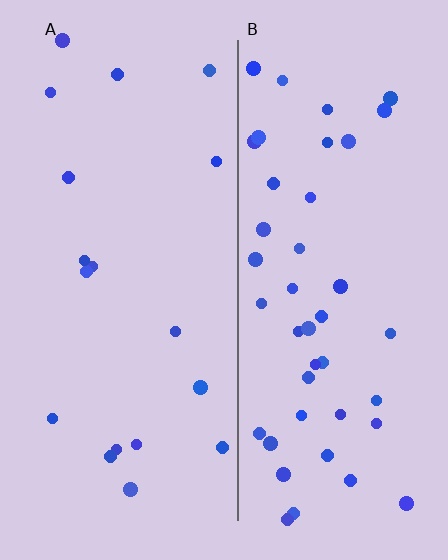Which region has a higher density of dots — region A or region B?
B (the right).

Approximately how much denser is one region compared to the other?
Approximately 2.5× — region B over region A.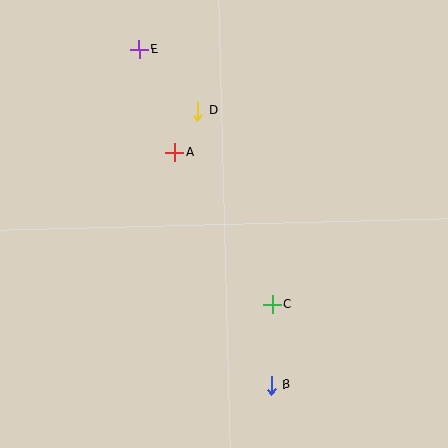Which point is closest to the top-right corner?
Point D is closest to the top-right corner.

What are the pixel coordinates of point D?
Point D is at (198, 111).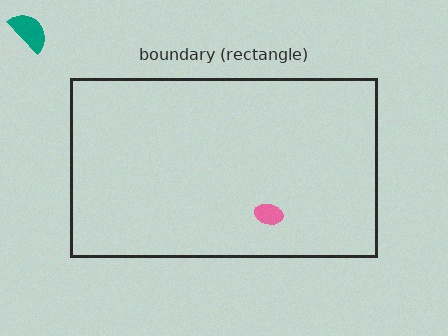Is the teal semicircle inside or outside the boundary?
Outside.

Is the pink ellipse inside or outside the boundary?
Inside.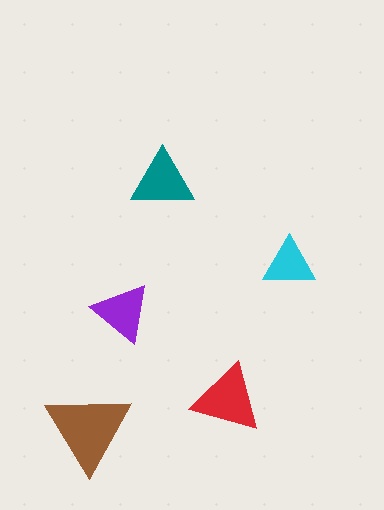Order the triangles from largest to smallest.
the brown one, the red one, the teal one, the purple one, the cyan one.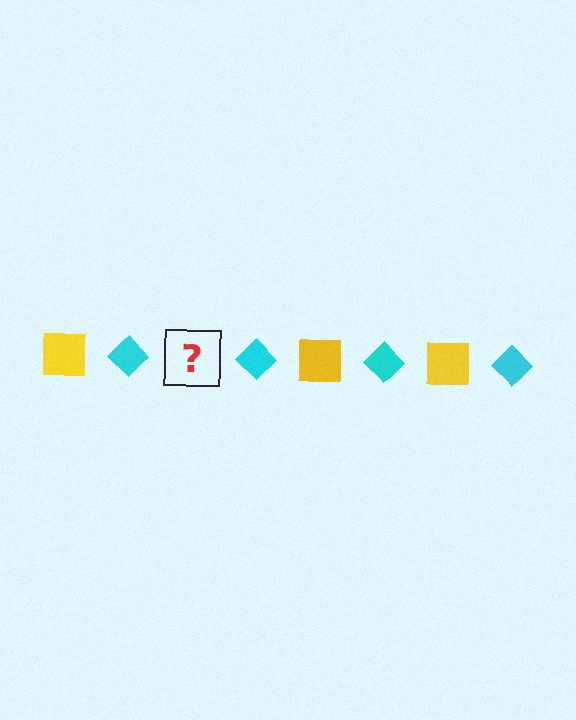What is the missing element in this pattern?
The missing element is a yellow square.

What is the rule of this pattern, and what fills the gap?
The rule is that the pattern alternates between yellow square and cyan diamond. The gap should be filled with a yellow square.